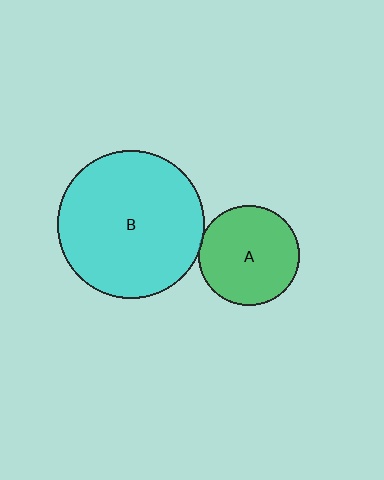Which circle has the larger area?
Circle B (cyan).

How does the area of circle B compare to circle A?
Approximately 2.2 times.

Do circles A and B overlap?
Yes.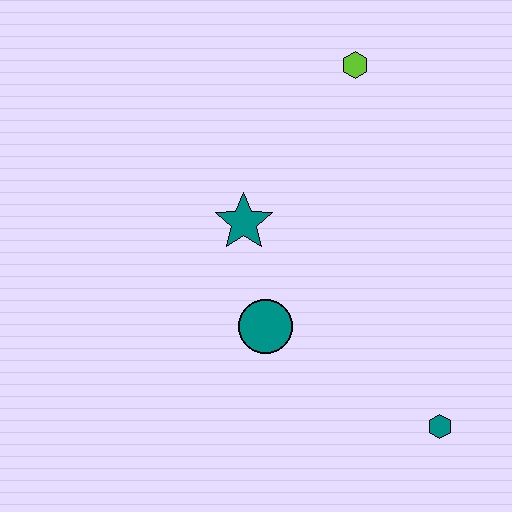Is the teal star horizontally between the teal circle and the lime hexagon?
No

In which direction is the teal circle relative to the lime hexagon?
The teal circle is below the lime hexagon.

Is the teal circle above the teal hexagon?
Yes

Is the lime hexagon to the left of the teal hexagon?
Yes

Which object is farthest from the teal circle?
The lime hexagon is farthest from the teal circle.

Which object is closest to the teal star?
The teal circle is closest to the teal star.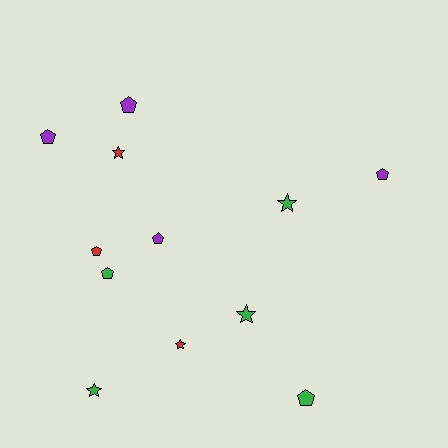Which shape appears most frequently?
Pentagon, with 7 objects.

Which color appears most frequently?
Green, with 5 objects.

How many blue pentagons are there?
There are no blue pentagons.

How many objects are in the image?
There are 12 objects.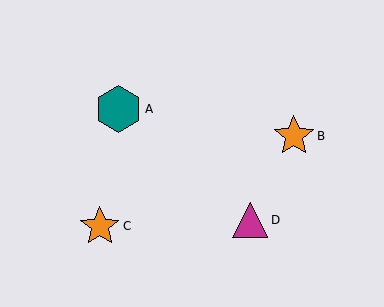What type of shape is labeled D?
Shape D is a magenta triangle.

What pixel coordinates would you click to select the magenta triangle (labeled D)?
Click at (250, 220) to select the magenta triangle D.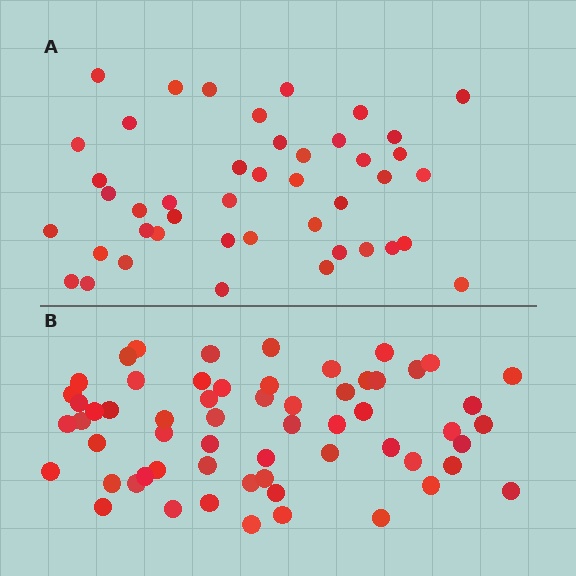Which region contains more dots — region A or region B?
Region B (the bottom region) has more dots.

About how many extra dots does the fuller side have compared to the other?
Region B has approximately 15 more dots than region A.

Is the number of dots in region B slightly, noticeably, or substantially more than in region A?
Region B has noticeably more, but not dramatically so. The ratio is roughly 1.4 to 1.